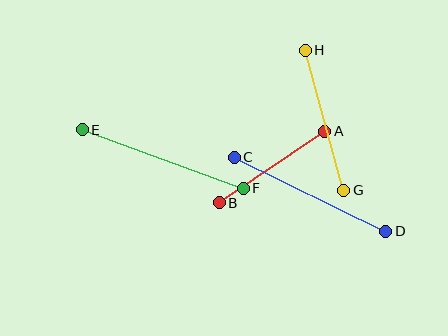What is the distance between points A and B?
The distance is approximately 127 pixels.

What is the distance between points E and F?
The distance is approximately 171 pixels.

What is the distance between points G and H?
The distance is approximately 145 pixels.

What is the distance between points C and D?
The distance is approximately 168 pixels.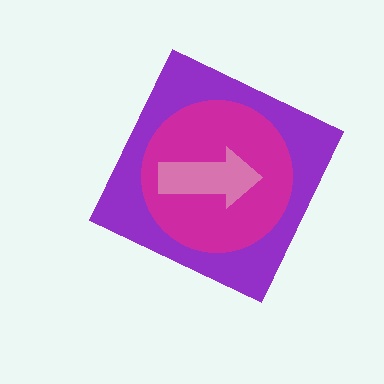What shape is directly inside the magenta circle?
The pink arrow.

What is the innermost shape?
The pink arrow.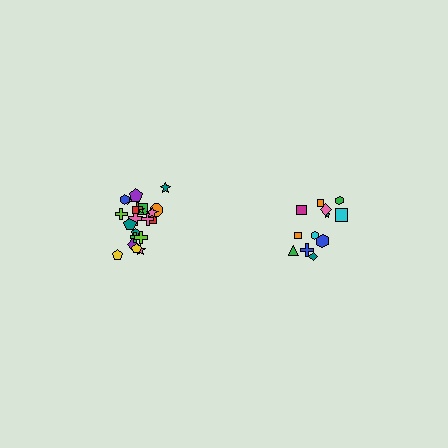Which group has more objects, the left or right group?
The left group.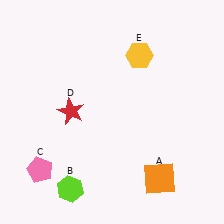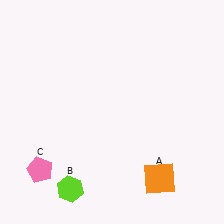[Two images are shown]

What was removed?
The red star (D), the yellow hexagon (E) were removed in Image 2.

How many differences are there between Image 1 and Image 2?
There are 2 differences between the two images.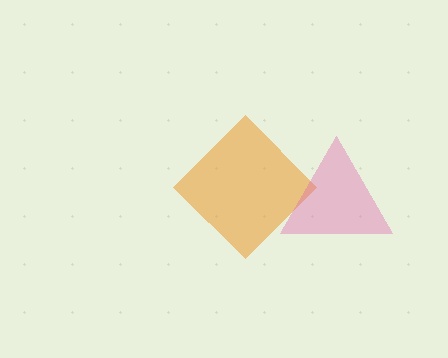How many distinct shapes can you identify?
There are 2 distinct shapes: an orange diamond, a pink triangle.